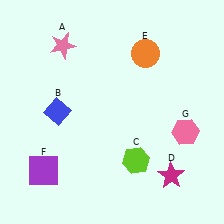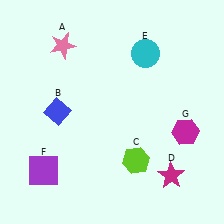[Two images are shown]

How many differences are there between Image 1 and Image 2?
There are 2 differences between the two images.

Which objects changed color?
E changed from orange to cyan. G changed from pink to magenta.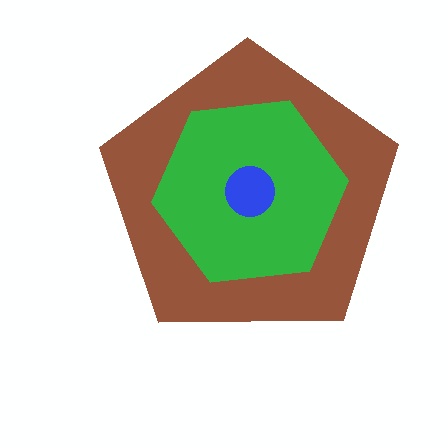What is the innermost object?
The blue circle.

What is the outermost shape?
The brown pentagon.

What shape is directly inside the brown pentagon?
The green hexagon.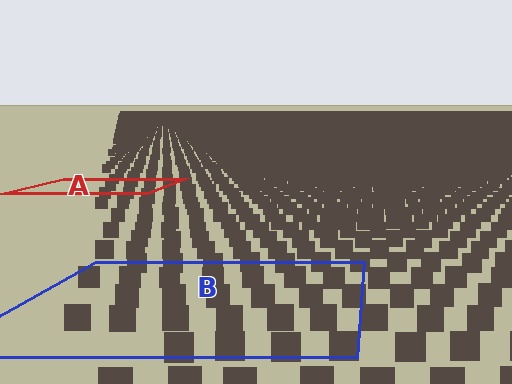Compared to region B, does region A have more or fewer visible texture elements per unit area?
Region A has more texture elements per unit area — they are packed more densely because it is farther away.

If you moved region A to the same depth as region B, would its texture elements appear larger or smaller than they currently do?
They would appear larger. At a closer depth, the same texture elements are projected at a bigger on-screen size.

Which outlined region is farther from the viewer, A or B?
Region A is farther from the viewer — the texture elements inside it appear smaller and more densely packed.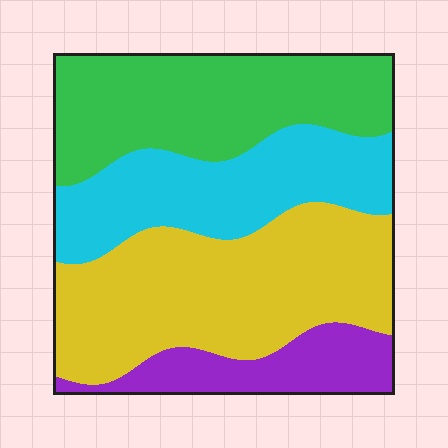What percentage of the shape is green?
Green covers around 30% of the shape.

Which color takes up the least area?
Purple, at roughly 10%.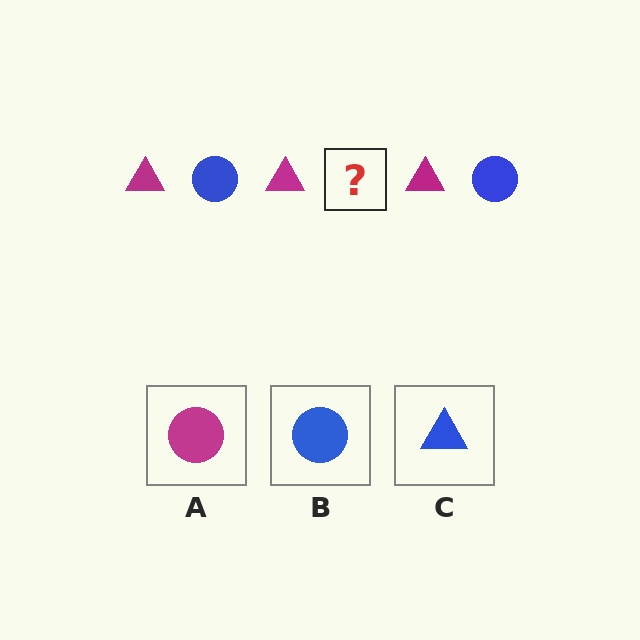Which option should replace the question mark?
Option B.